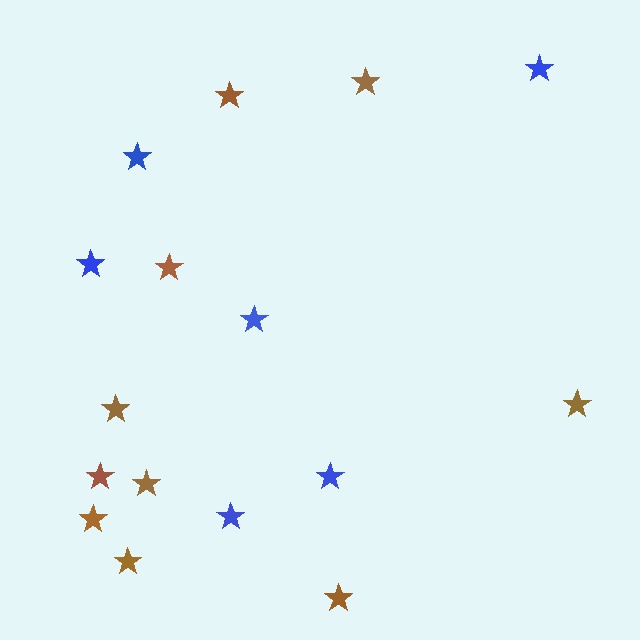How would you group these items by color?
There are 2 groups: one group of blue stars (6) and one group of brown stars (10).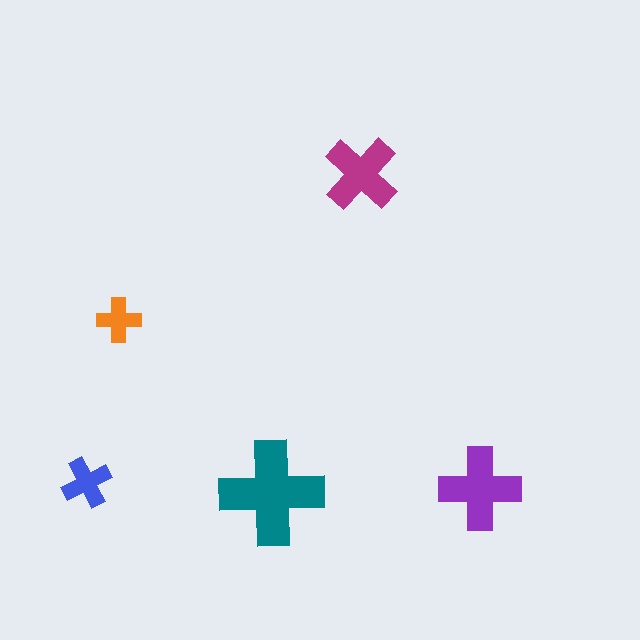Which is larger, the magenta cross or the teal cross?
The teal one.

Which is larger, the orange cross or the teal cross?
The teal one.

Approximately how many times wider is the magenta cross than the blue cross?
About 1.5 times wider.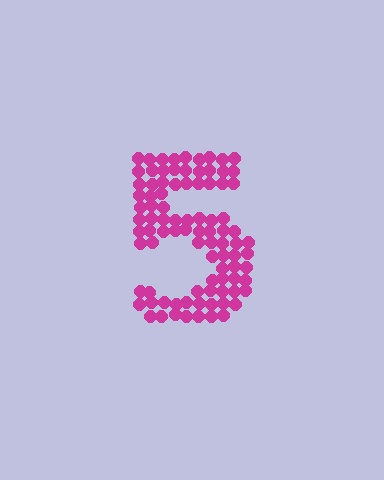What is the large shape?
The large shape is the digit 5.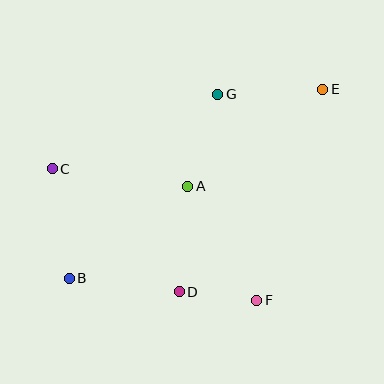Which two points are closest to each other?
Points D and F are closest to each other.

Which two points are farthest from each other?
Points B and E are farthest from each other.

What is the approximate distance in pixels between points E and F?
The distance between E and F is approximately 221 pixels.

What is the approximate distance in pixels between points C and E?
The distance between C and E is approximately 282 pixels.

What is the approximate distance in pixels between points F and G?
The distance between F and G is approximately 209 pixels.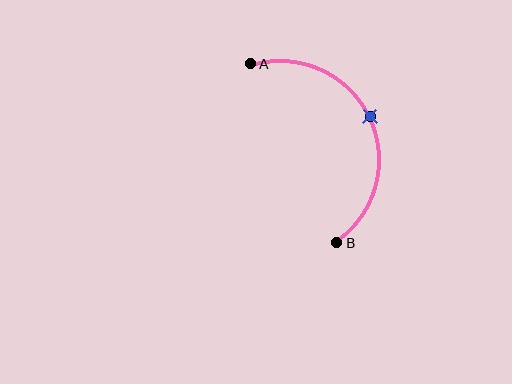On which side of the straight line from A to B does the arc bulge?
The arc bulges to the right of the straight line connecting A and B.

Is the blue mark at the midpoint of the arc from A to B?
Yes. The blue mark lies on the arc at equal arc-length from both A and B — it is the arc midpoint.